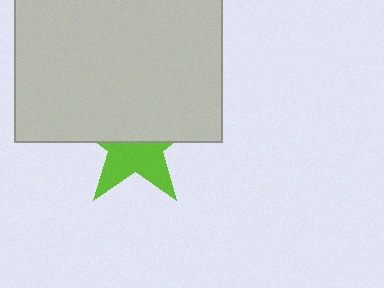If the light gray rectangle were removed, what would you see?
You would see the complete lime star.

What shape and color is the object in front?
The object in front is a light gray rectangle.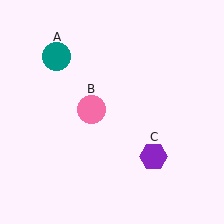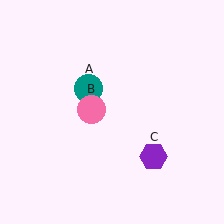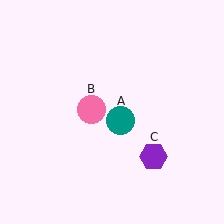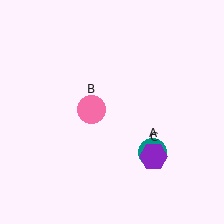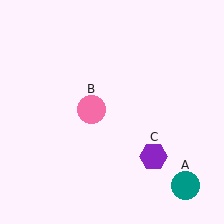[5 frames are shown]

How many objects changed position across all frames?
1 object changed position: teal circle (object A).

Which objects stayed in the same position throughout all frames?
Pink circle (object B) and purple hexagon (object C) remained stationary.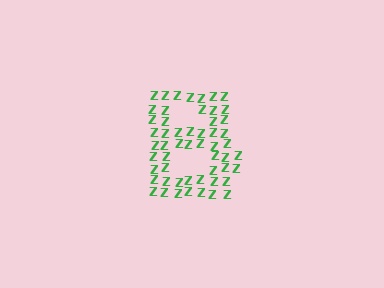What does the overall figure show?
The overall figure shows the letter B.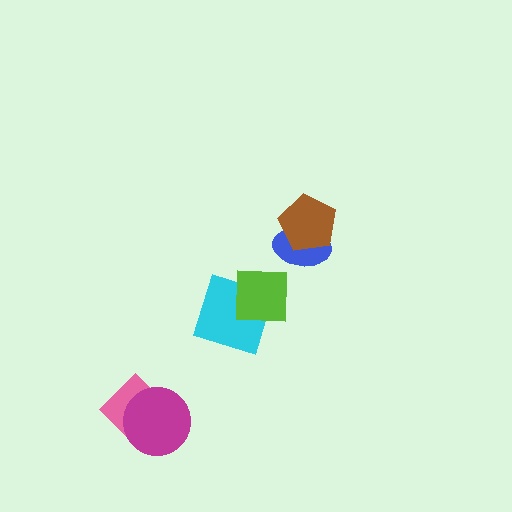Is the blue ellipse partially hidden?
Yes, it is partially covered by another shape.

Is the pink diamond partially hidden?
Yes, it is partially covered by another shape.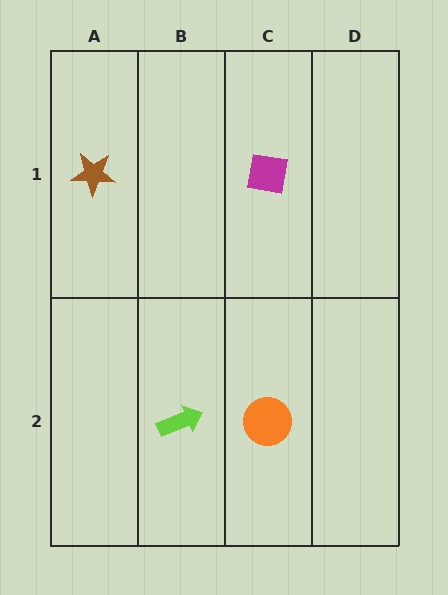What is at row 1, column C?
A magenta square.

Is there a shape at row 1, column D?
No, that cell is empty.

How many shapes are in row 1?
2 shapes.